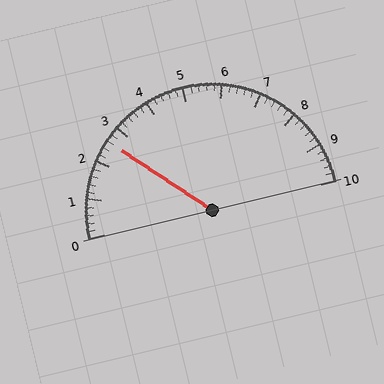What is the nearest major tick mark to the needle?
The nearest major tick mark is 3.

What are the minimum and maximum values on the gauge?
The gauge ranges from 0 to 10.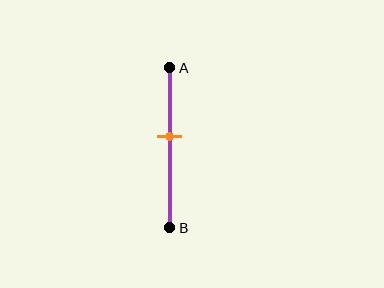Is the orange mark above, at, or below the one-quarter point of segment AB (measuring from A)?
The orange mark is below the one-quarter point of segment AB.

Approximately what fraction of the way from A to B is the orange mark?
The orange mark is approximately 45% of the way from A to B.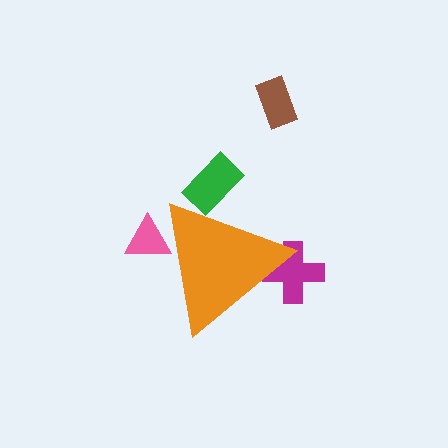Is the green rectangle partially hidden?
Yes, the green rectangle is partially hidden behind the orange triangle.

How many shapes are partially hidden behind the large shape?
3 shapes are partially hidden.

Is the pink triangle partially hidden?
Yes, the pink triangle is partially hidden behind the orange triangle.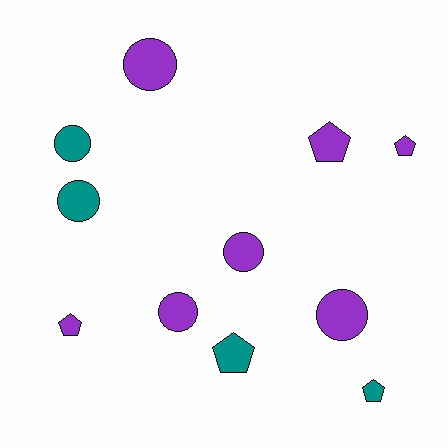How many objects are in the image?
There are 11 objects.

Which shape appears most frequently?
Circle, with 6 objects.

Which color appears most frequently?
Purple, with 7 objects.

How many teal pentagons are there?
There are 2 teal pentagons.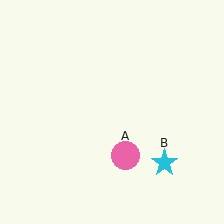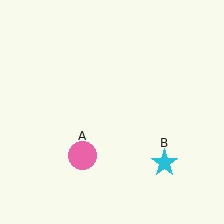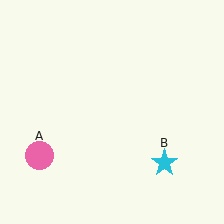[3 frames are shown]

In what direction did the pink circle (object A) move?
The pink circle (object A) moved left.